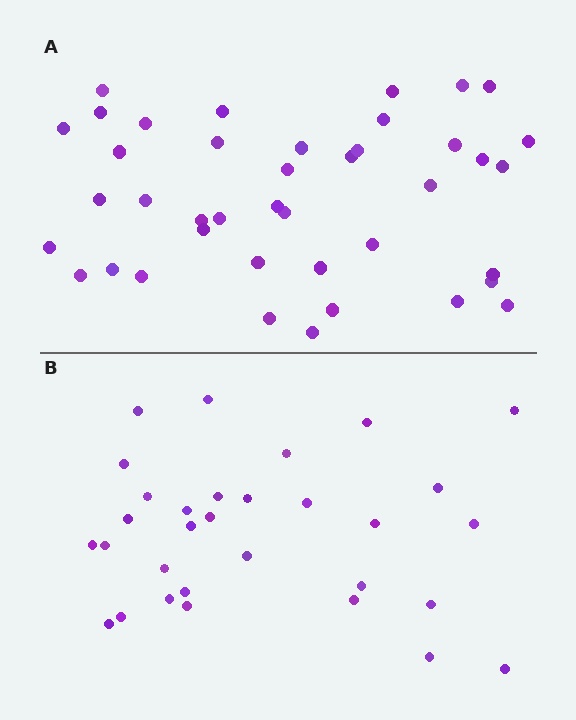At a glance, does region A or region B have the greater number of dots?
Region A (the top region) has more dots.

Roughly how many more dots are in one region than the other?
Region A has roughly 10 or so more dots than region B.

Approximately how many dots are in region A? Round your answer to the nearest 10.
About 40 dots. (The exact count is 41, which rounds to 40.)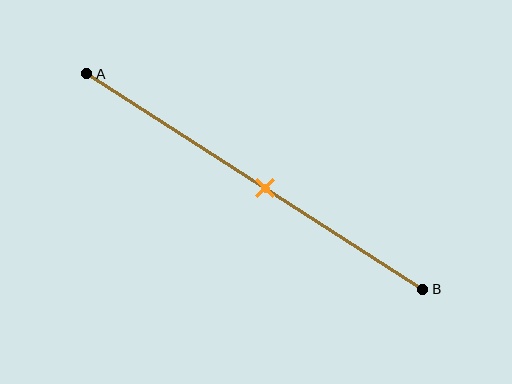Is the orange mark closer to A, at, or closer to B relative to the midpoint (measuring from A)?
The orange mark is closer to point B than the midpoint of segment AB.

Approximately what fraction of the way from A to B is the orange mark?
The orange mark is approximately 55% of the way from A to B.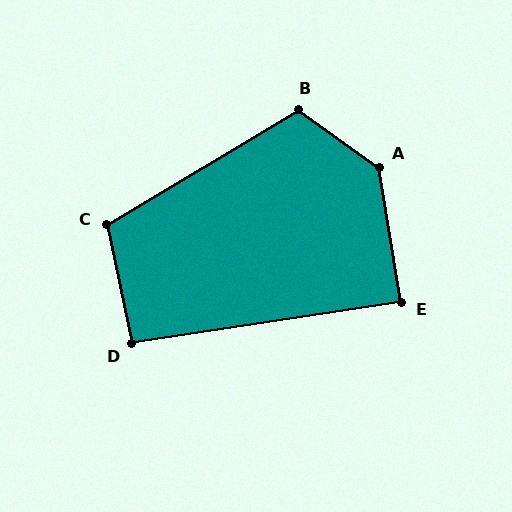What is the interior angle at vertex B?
Approximately 114 degrees (obtuse).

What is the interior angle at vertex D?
Approximately 93 degrees (approximately right).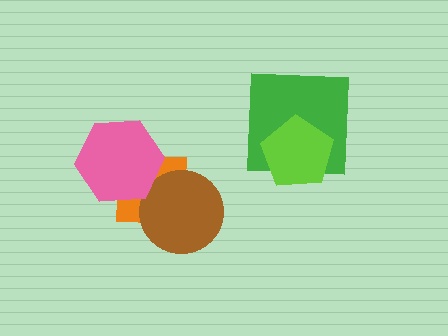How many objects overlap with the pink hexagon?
1 object overlaps with the pink hexagon.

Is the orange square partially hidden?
Yes, it is partially covered by another shape.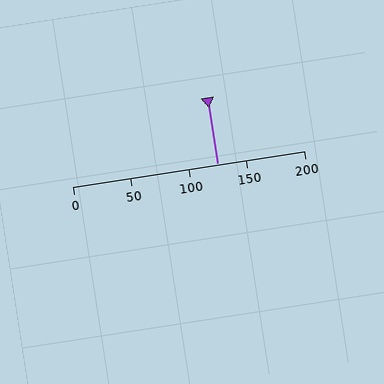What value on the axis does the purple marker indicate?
The marker indicates approximately 125.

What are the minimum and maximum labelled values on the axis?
The axis runs from 0 to 200.